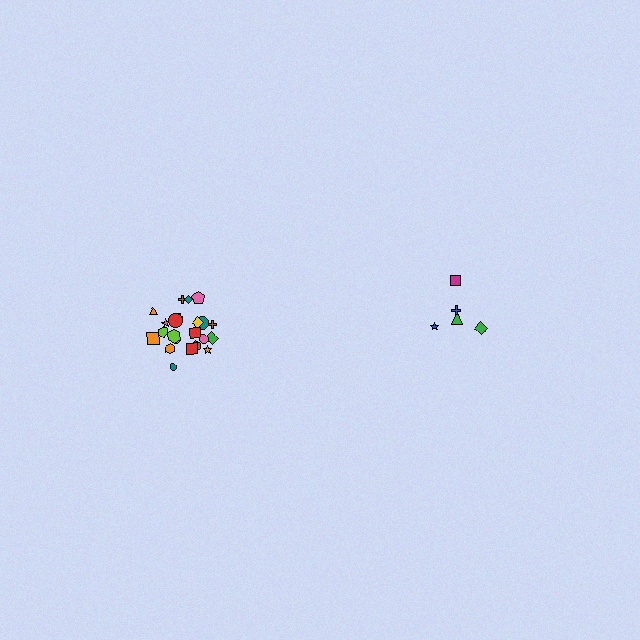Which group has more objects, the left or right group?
The left group.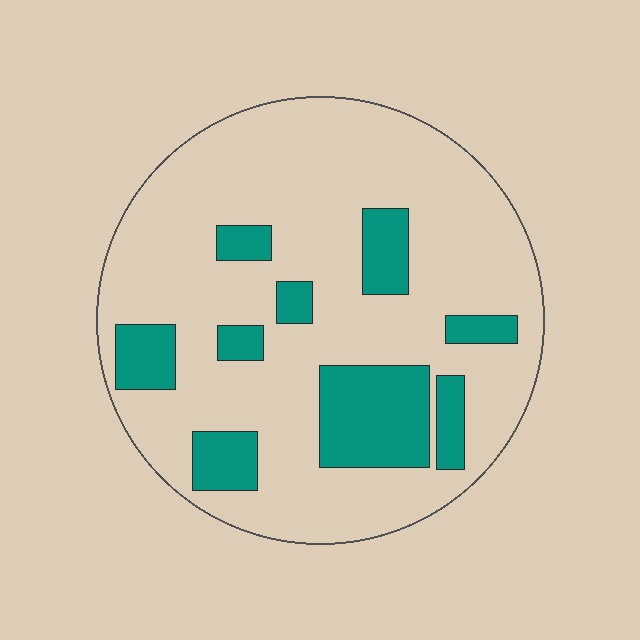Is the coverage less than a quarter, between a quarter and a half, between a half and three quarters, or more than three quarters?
Less than a quarter.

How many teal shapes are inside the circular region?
9.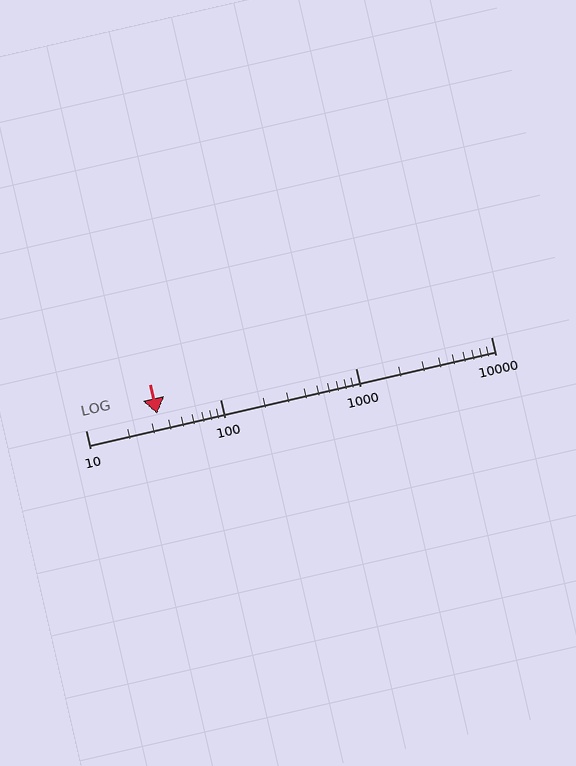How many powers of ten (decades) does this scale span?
The scale spans 3 decades, from 10 to 10000.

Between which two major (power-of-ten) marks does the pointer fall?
The pointer is between 10 and 100.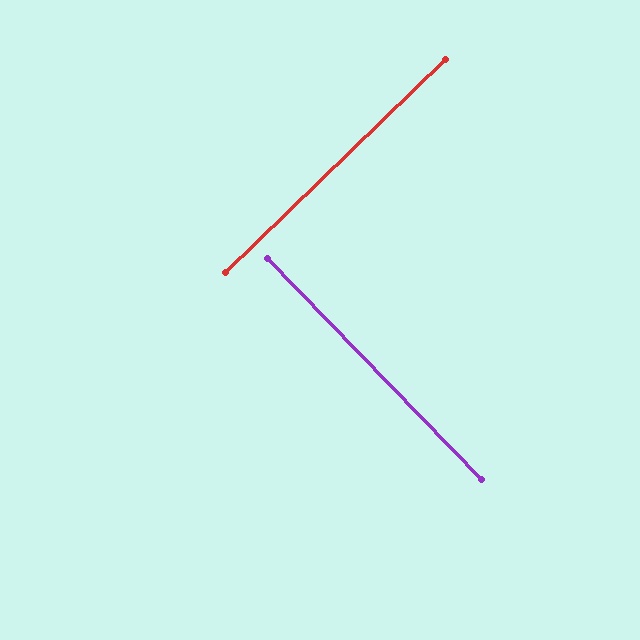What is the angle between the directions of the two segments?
Approximately 90 degrees.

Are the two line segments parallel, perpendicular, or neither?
Perpendicular — they meet at approximately 90°.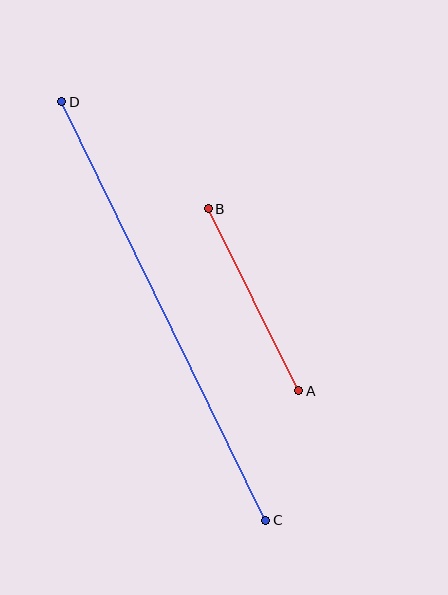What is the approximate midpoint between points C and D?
The midpoint is at approximately (164, 311) pixels.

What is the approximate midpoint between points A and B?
The midpoint is at approximately (254, 300) pixels.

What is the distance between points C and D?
The distance is approximately 466 pixels.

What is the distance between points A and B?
The distance is approximately 203 pixels.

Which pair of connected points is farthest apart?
Points C and D are farthest apart.